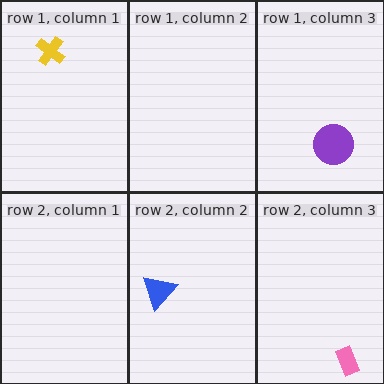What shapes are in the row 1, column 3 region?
The purple circle.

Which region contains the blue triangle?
The row 2, column 2 region.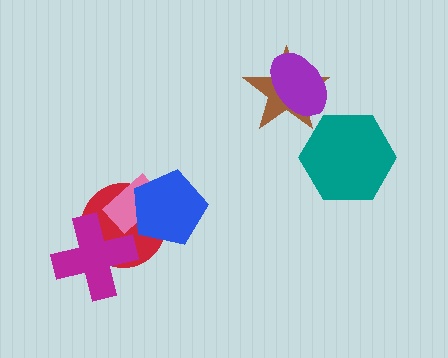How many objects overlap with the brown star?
1 object overlaps with the brown star.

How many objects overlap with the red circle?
3 objects overlap with the red circle.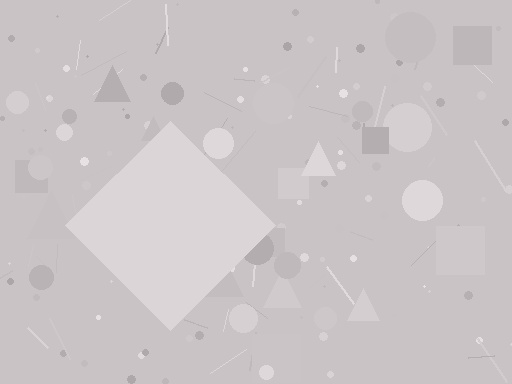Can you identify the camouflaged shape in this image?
The camouflaged shape is a diamond.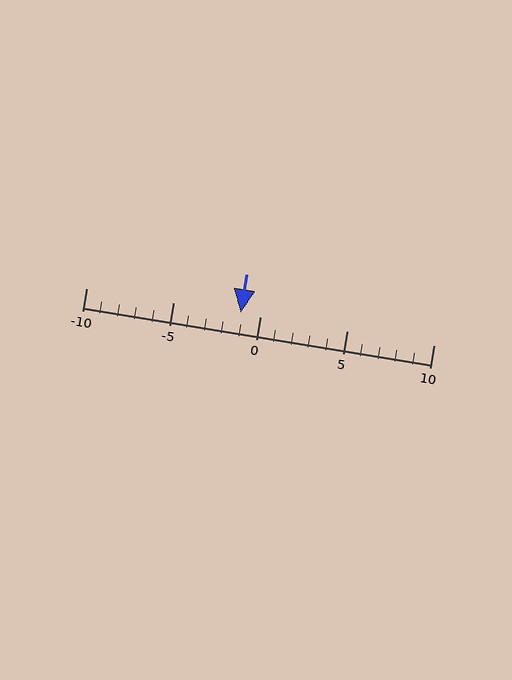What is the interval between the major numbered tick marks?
The major tick marks are spaced 5 units apart.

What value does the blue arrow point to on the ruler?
The blue arrow points to approximately -1.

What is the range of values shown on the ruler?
The ruler shows values from -10 to 10.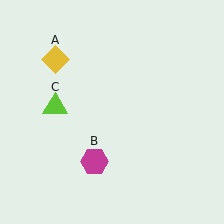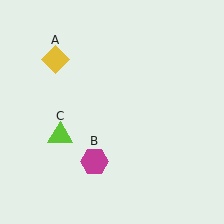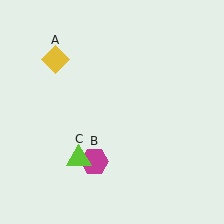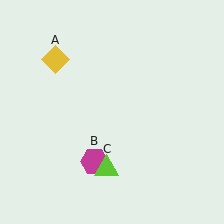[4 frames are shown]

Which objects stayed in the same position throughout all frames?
Yellow diamond (object A) and magenta hexagon (object B) remained stationary.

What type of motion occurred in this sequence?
The lime triangle (object C) rotated counterclockwise around the center of the scene.